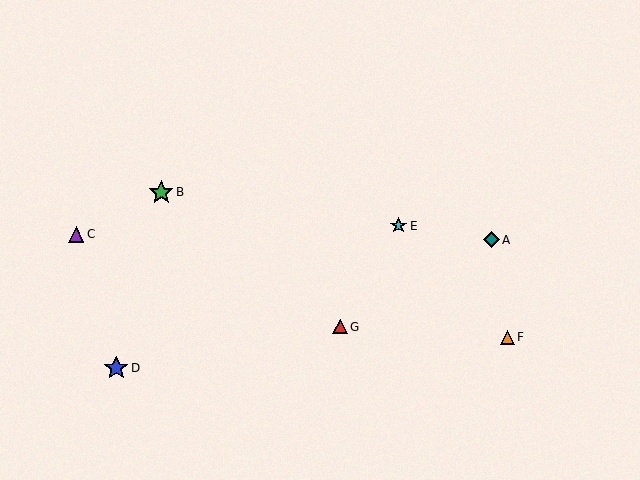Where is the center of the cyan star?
The center of the cyan star is at (399, 226).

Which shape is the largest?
The green star (labeled B) is the largest.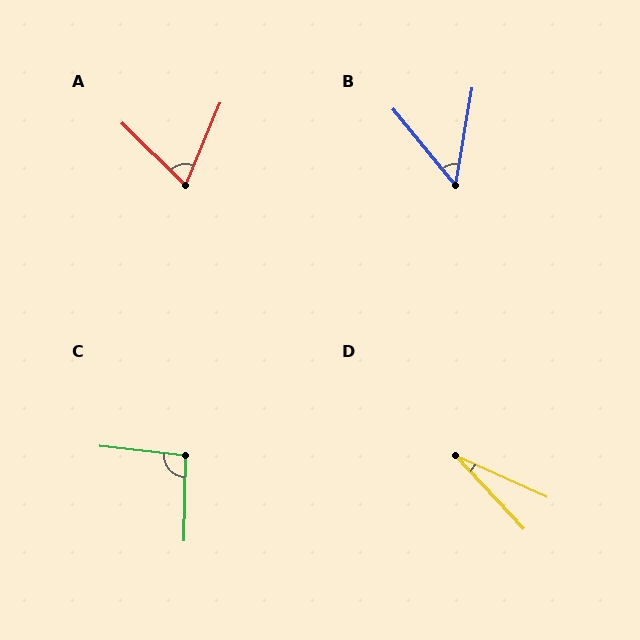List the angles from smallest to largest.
D (23°), B (49°), A (68°), C (95°).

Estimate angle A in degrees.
Approximately 68 degrees.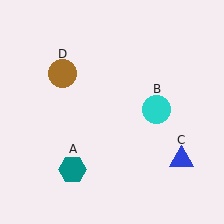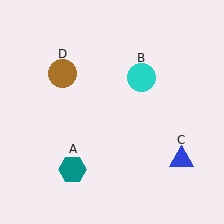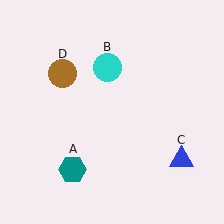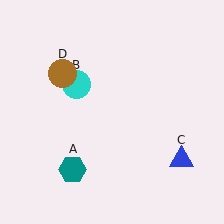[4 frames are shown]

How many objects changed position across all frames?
1 object changed position: cyan circle (object B).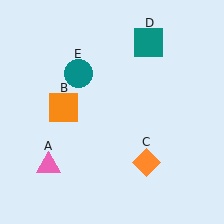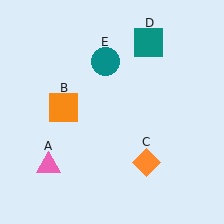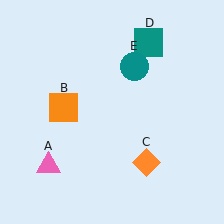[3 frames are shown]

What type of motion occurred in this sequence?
The teal circle (object E) rotated clockwise around the center of the scene.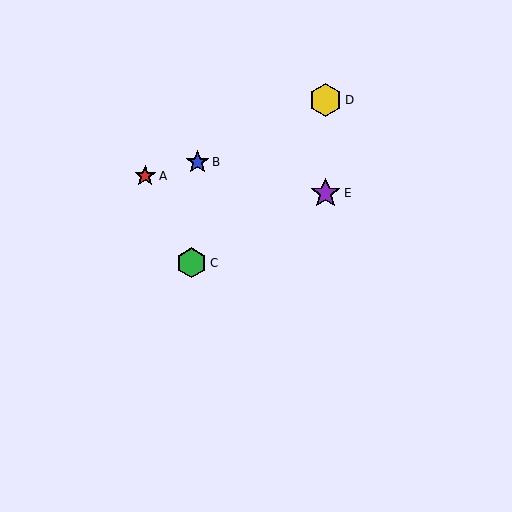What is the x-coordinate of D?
Object D is at x≈326.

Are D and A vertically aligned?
No, D is at x≈326 and A is at x≈145.